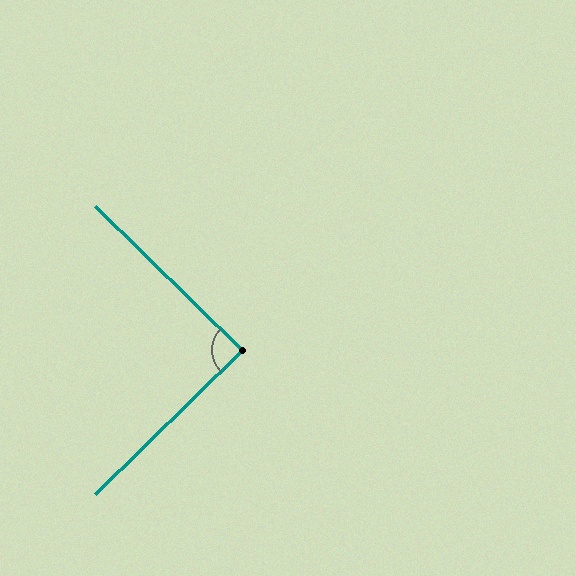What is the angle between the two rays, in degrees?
Approximately 89 degrees.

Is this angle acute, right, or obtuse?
It is approximately a right angle.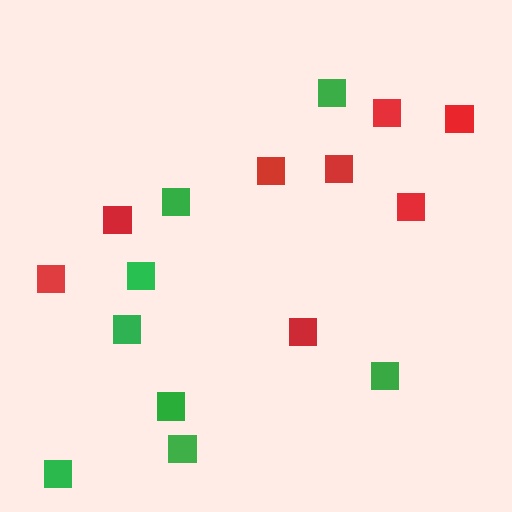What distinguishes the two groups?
There are 2 groups: one group of green squares (8) and one group of red squares (8).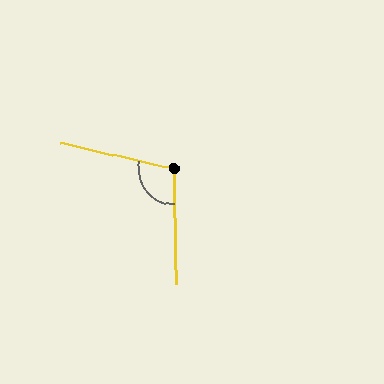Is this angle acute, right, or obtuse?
It is obtuse.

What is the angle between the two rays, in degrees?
Approximately 104 degrees.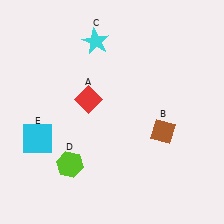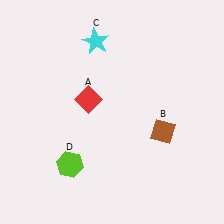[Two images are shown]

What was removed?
The cyan square (E) was removed in Image 2.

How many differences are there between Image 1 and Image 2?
There is 1 difference between the two images.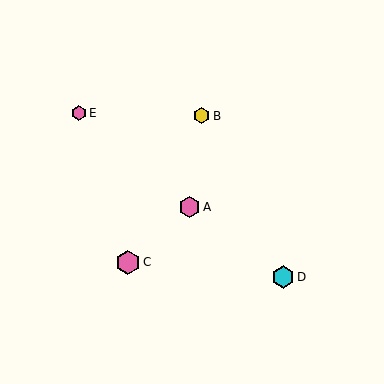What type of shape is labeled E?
Shape E is a pink hexagon.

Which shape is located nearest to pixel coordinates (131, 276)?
The pink hexagon (labeled C) at (128, 262) is nearest to that location.